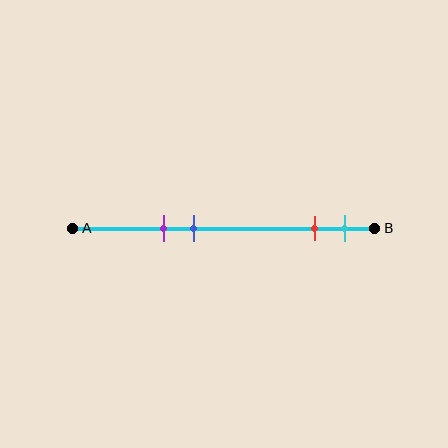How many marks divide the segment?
There are 4 marks dividing the segment.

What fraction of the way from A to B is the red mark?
The red mark is approximately 80% (0.8) of the way from A to B.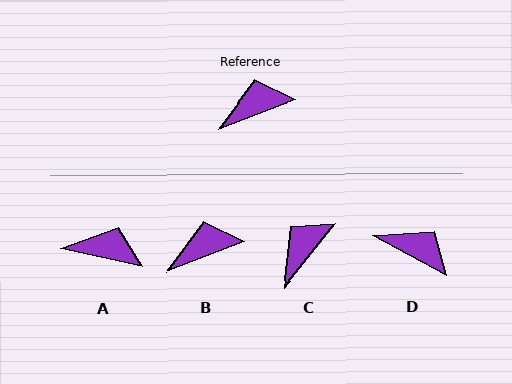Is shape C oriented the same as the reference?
No, it is off by about 30 degrees.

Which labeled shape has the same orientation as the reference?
B.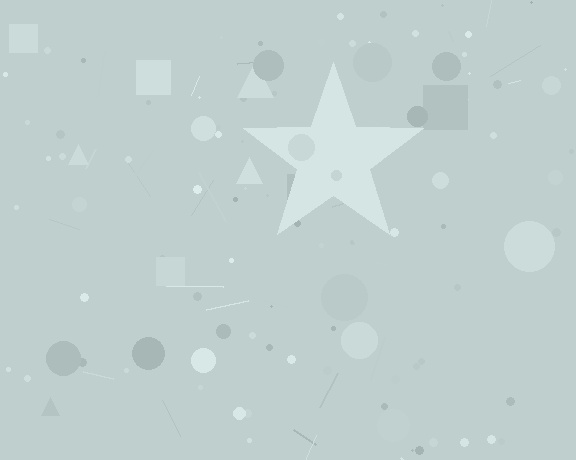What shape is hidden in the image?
A star is hidden in the image.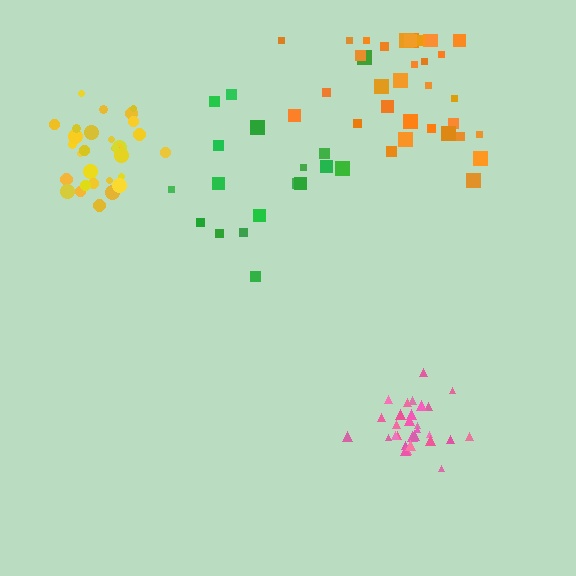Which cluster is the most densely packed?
Yellow.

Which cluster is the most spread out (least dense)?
Green.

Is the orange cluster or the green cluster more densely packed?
Orange.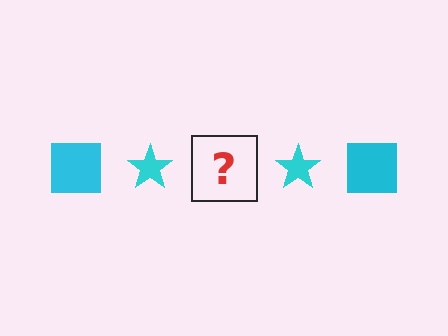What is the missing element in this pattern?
The missing element is a cyan square.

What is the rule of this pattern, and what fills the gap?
The rule is that the pattern cycles through square, star shapes in cyan. The gap should be filled with a cyan square.